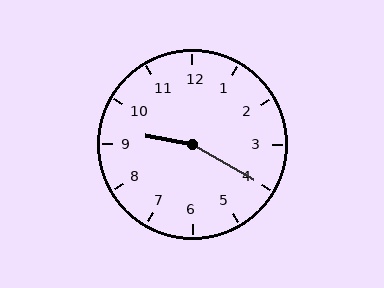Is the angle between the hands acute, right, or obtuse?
It is obtuse.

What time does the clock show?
9:20.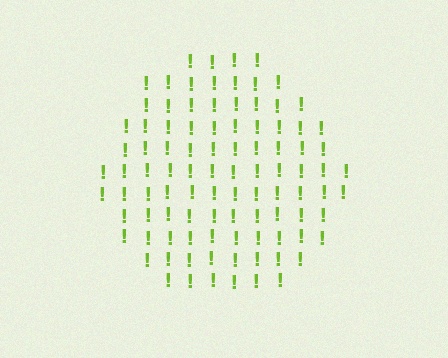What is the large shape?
The large shape is a circle.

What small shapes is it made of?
It is made of small exclamation marks.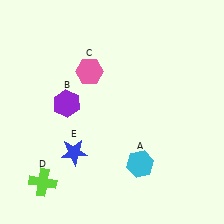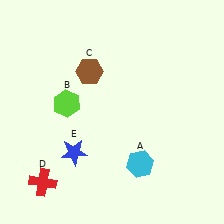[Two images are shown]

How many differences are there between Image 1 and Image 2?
There are 3 differences between the two images.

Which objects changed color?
B changed from purple to lime. C changed from pink to brown. D changed from lime to red.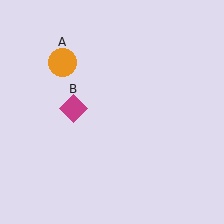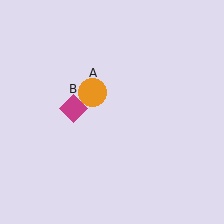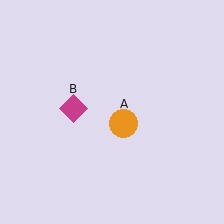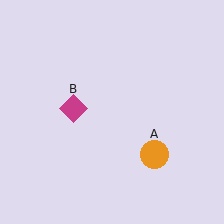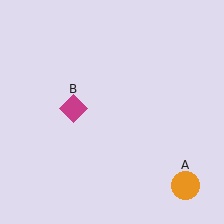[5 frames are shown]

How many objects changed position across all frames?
1 object changed position: orange circle (object A).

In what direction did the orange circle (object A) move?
The orange circle (object A) moved down and to the right.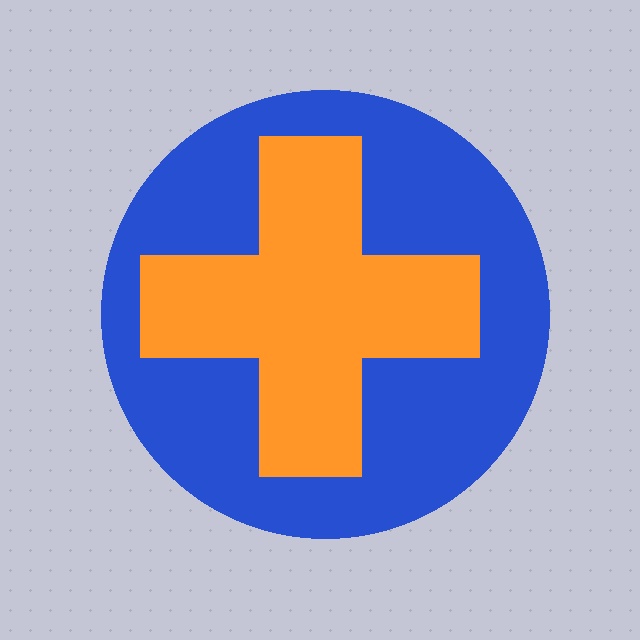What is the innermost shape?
The orange cross.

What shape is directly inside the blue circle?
The orange cross.